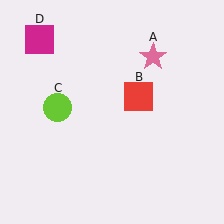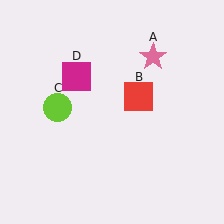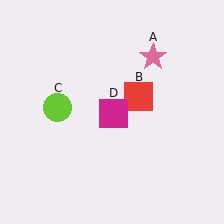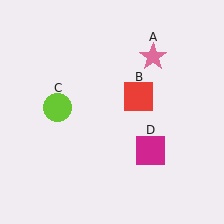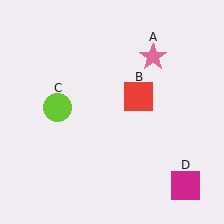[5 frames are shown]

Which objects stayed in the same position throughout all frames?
Pink star (object A) and red square (object B) and lime circle (object C) remained stationary.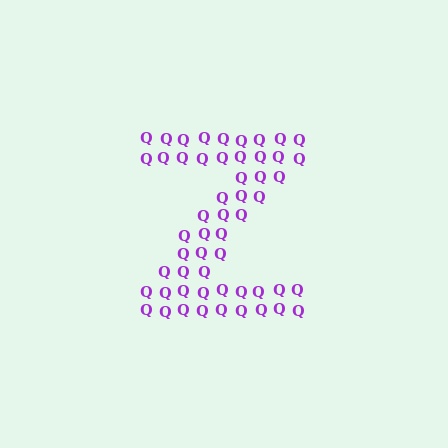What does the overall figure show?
The overall figure shows the letter Z.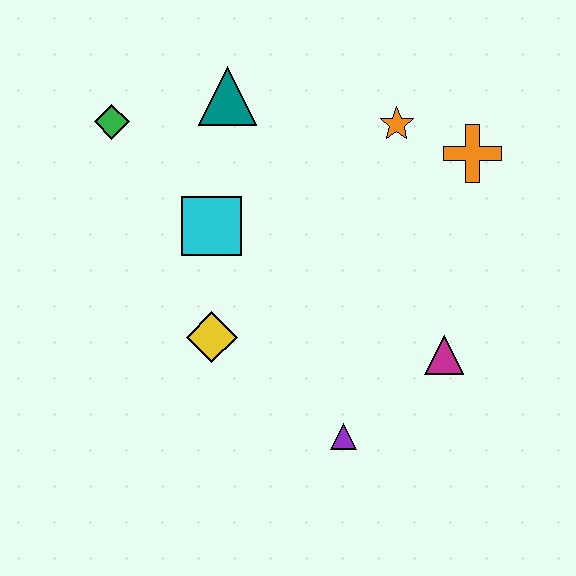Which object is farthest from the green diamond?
The magenta triangle is farthest from the green diamond.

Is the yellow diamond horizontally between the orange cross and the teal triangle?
No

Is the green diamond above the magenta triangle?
Yes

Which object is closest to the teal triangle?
The green diamond is closest to the teal triangle.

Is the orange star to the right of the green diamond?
Yes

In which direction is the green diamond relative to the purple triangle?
The green diamond is above the purple triangle.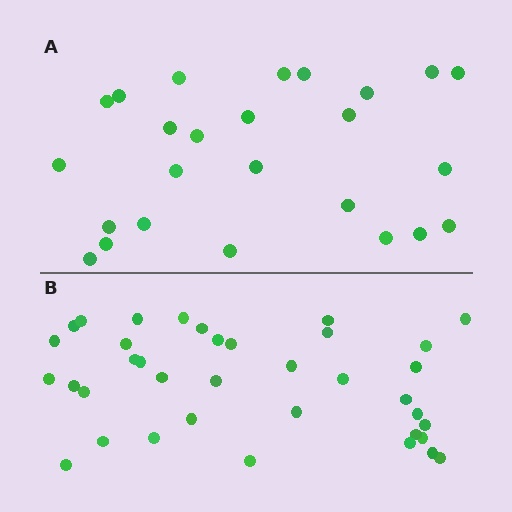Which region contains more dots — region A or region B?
Region B (the bottom region) has more dots.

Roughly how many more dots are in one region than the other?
Region B has roughly 12 or so more dots than region A.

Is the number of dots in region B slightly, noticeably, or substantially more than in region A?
Region B has substantially more. The ratio is roughly 1.5 to 1.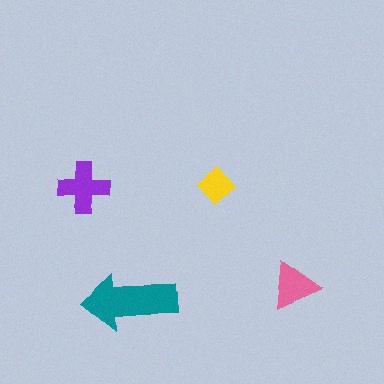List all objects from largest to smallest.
The teal arrow, the purple cross, the pink triangle, the yellow diamond.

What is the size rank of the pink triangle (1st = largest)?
3rd.